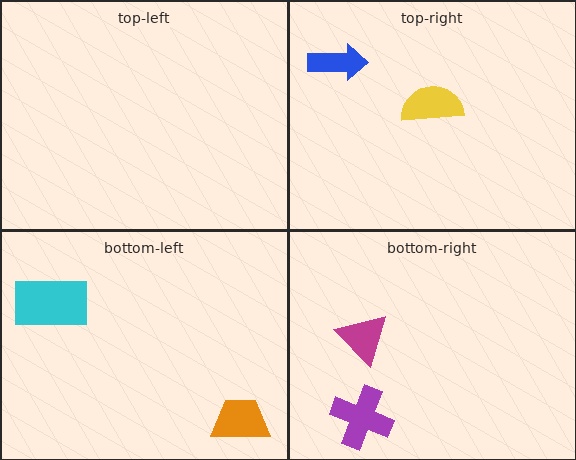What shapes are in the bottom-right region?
The purple cross, the magenta triangle.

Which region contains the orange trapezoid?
The bottom-left region.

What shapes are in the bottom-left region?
The cyan rectangle, the orange trapezoid.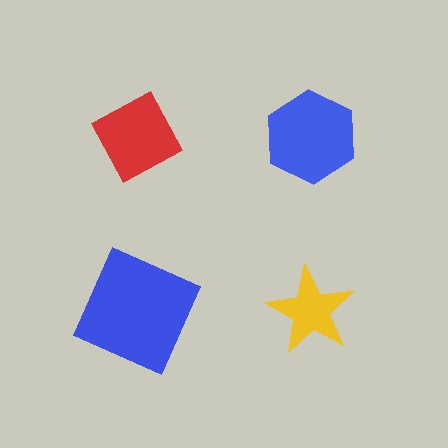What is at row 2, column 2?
A yellow star.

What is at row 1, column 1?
A red diamond.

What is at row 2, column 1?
A blue square.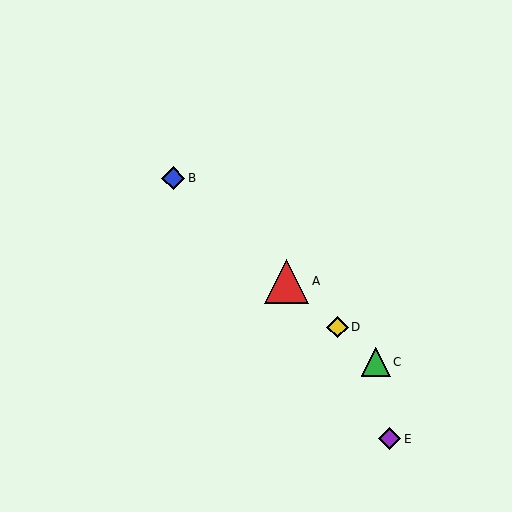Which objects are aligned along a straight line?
Objects A, B, C, D are aligned along a straight line.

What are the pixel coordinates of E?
Object E is at (390, 439).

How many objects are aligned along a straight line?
4 objects (A, B, C, D) are aligned along a straight line.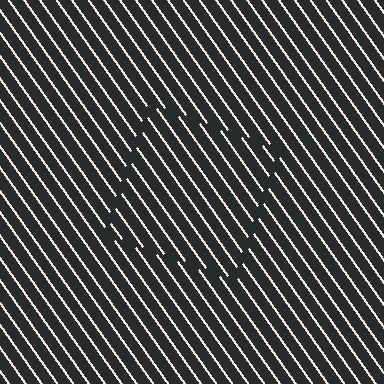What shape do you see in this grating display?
An illusory square. The interior of the shape contains the same grating, shifted by half a period — the contour is defined by the phase discontinuity where line-ends from the inner and outer gratings abut.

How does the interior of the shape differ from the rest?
The interior of the shape contains the same grating, shifted by half a period — the contour is defined by the phase discontinuity where line-ends from the inner and outer gratings abut.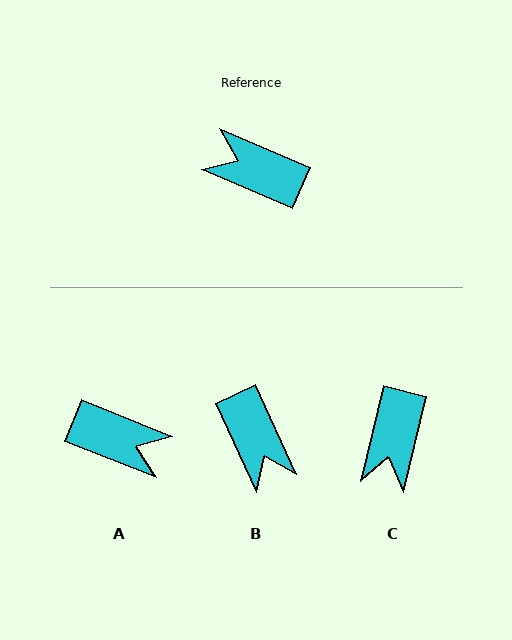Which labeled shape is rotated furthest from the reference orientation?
A, about 179 degrees away.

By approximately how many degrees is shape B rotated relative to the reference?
Approximately 138 degrees counter-clockwise.